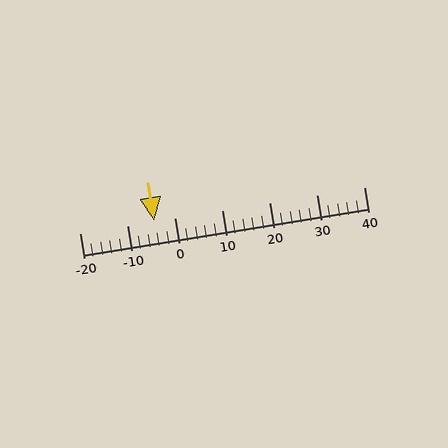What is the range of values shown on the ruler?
The ruler shows values from -20 to 40.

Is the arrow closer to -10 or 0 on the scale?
The arrow is closer to 0.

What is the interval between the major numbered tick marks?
The major tick marks are spaced 10 units apart.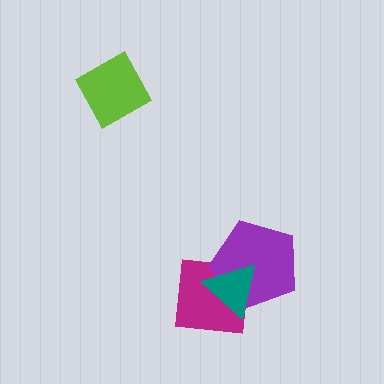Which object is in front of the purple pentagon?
The teal triangle is in front of the purple pentagon.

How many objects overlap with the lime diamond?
0 objects overlap with the lime diamond.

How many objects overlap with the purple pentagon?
2 objects overlap with the purple pentagon.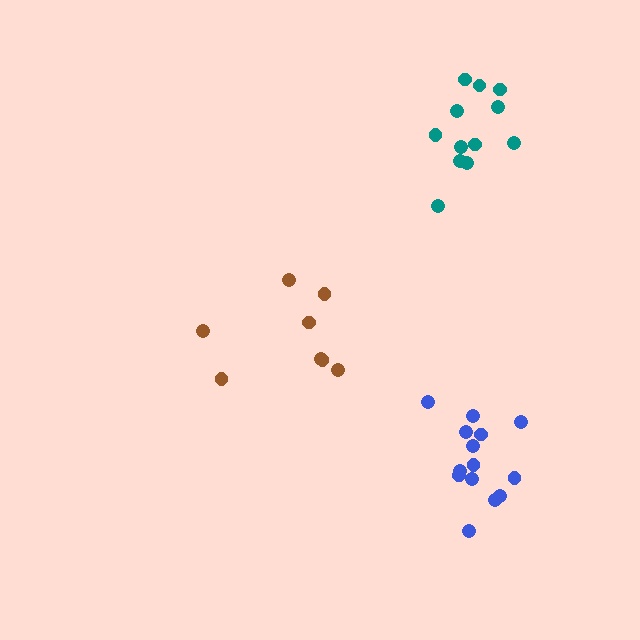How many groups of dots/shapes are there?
There are 3 groups.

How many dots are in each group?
Group 1: 8 dots, Group 2: 14 dots, Group 3: 12 dots (34 total).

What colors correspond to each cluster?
The clusters are colored: brown, blue, teal.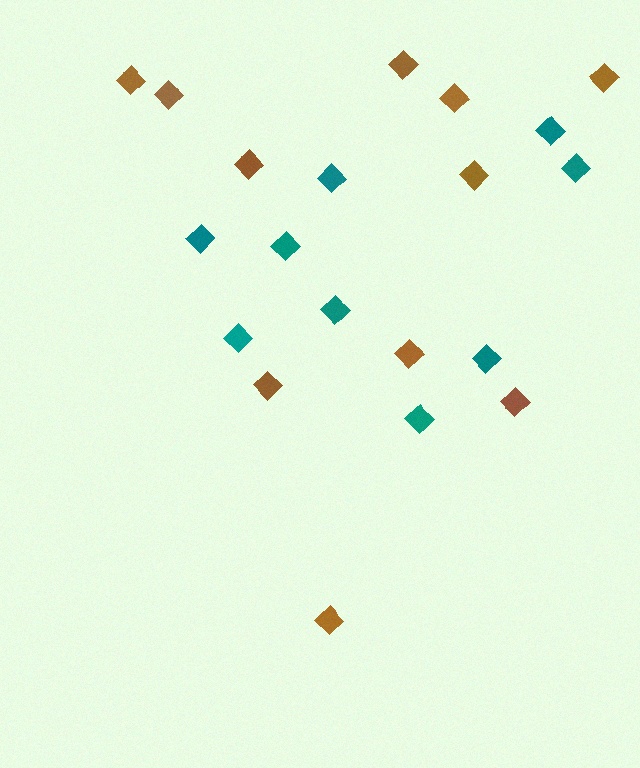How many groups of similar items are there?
There are 2 groups: one group of brown diamonds (11) and one group of teal diamonds (9).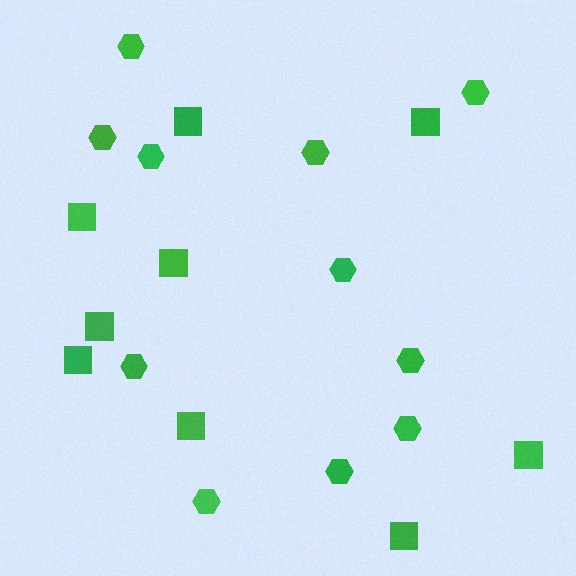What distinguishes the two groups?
There are 2 groups: one group of hexagons (11) and one group of squares (9).